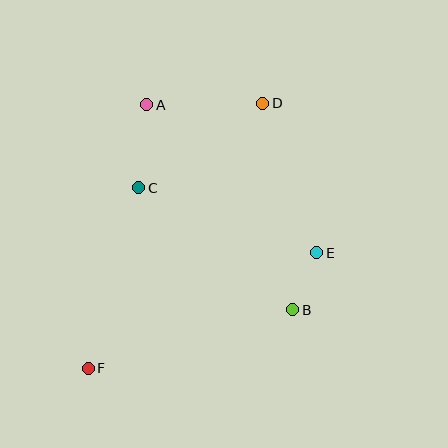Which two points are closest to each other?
Points B and E are closest to each other.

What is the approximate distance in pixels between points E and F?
The distance between E and F is approximately 256 pixels.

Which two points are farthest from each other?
Points D and F are farthest from each other.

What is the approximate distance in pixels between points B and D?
The distance between B and D is approximately 209 pixels.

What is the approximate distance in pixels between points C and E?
The distance between C and E is approximately 189 pixels.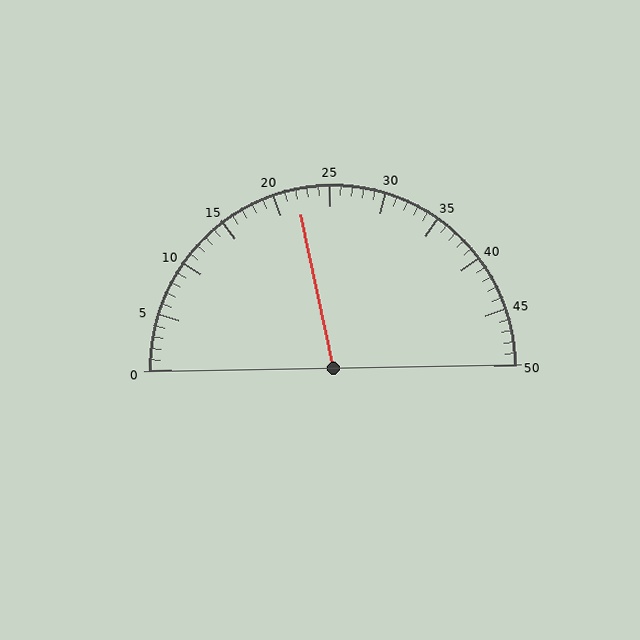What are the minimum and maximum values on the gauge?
The gauge ranges from 0 to 50.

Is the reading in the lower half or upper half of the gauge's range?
The reading is in the lower half of the range (0 to 50).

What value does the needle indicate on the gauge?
The needle indicates approximately 22.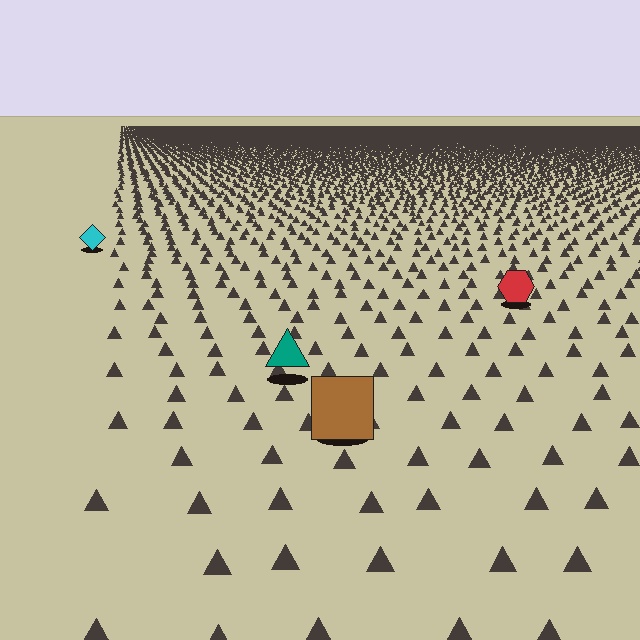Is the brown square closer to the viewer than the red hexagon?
Yes. The brown square is closer — you can tell from the texture gradient: the ground texture is coarser near it.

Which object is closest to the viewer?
The brown square is closest. The texture marks near it are larger and more spread out.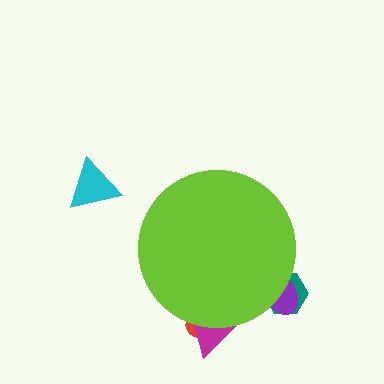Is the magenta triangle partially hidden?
Yes, the magenta triangle is partially hidden behind the lime circle.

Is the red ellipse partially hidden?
Yes, the red ellipse is partially hidden behind the lime circle.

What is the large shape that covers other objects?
A lime circle.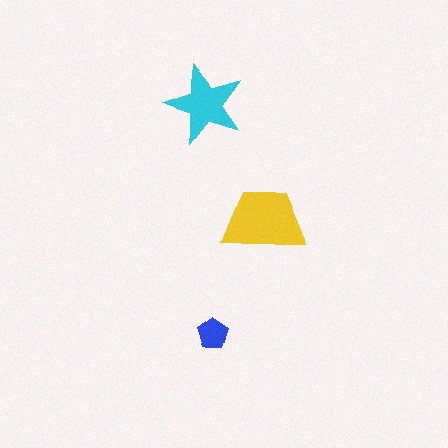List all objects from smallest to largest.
The blue pentagon, the cyan star, the yellow trapezoid.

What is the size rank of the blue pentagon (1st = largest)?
3rd.